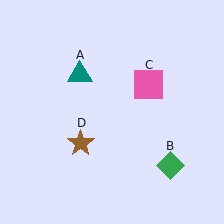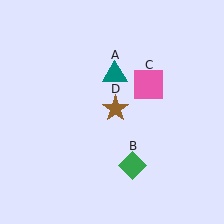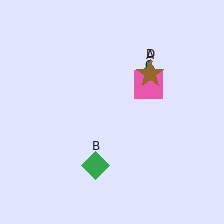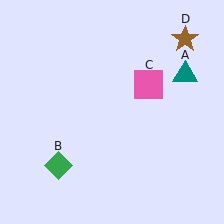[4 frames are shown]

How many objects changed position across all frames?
3 objects changed position: teal triangle (object A), green diamond (object B), brown star (object D).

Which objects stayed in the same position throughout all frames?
Pink square (object C) remained stationary.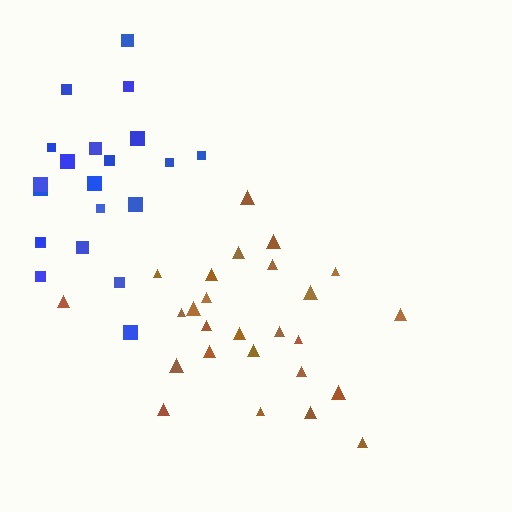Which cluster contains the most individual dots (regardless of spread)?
Brown (26).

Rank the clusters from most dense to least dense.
brown, blue.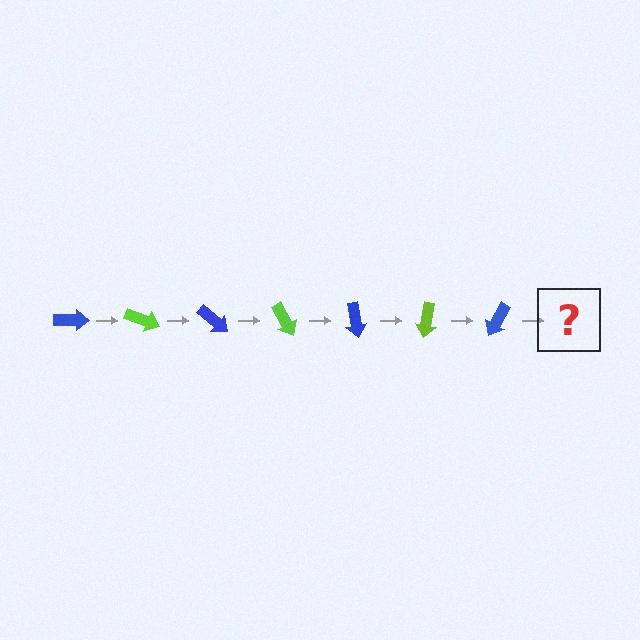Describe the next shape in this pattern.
It should be a lime arrow, rotated 140 degrees from the start.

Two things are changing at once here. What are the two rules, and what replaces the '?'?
The two rules are that it rotates 20 degrees each step and the color cycles through blue and lime. The '?' should be a lime arrow, rotated 140 degrees from the start.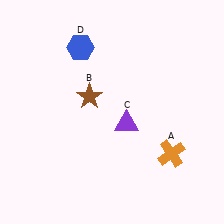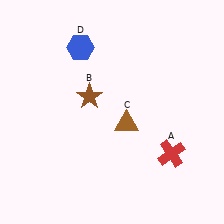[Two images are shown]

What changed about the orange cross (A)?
In Image 1, A is orange. In Image 2, it changed to red.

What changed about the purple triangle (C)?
In Image 1, C is purple. In Image 2, it changed to brown.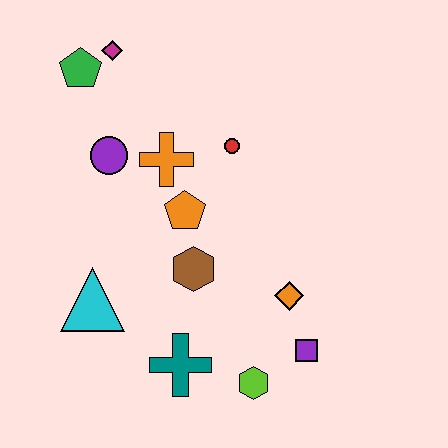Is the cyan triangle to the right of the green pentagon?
Yes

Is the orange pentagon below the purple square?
No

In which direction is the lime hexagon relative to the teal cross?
The lime hexagon is to the right of the teal cross.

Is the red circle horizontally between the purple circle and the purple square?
Yes